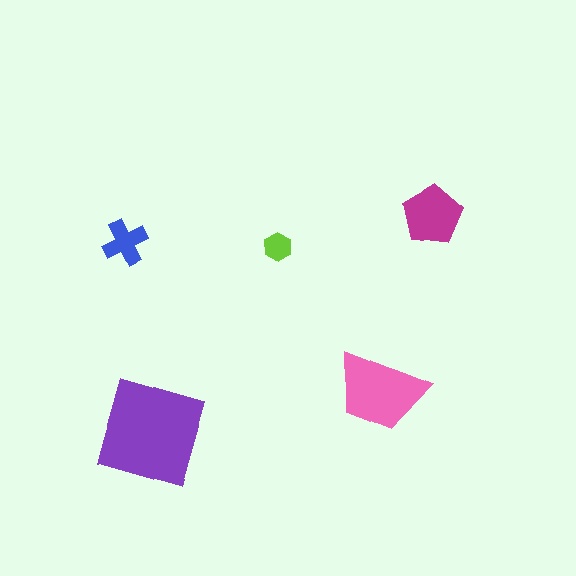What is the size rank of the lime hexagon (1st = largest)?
5th.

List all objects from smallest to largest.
The lime hexagon, the blue cross, the magenta pentagon, the pink trapezoid, the purple diamond.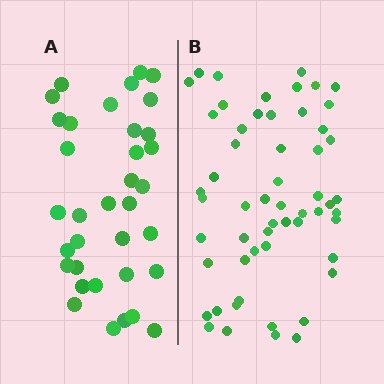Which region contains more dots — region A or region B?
Region B (the right region) has more dots.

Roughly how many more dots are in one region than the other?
Region B has approximately 20 more dots than region A.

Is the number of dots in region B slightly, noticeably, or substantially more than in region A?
Region B has substantially more. The ratio is roughly 1.6 to 1.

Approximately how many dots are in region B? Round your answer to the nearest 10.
About 60 dots. (The exact count is 56, which rounds to 60.)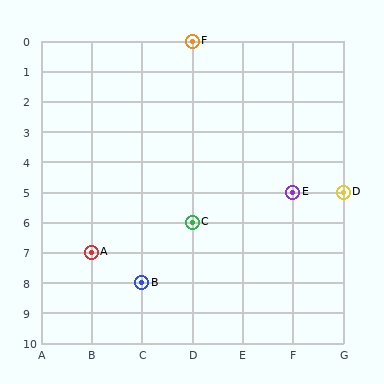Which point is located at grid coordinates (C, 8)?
Point B is at (C, 8).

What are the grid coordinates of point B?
Point B is at grid coordinates (C, 8).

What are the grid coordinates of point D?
Point D is at grid coordinates (G, 5).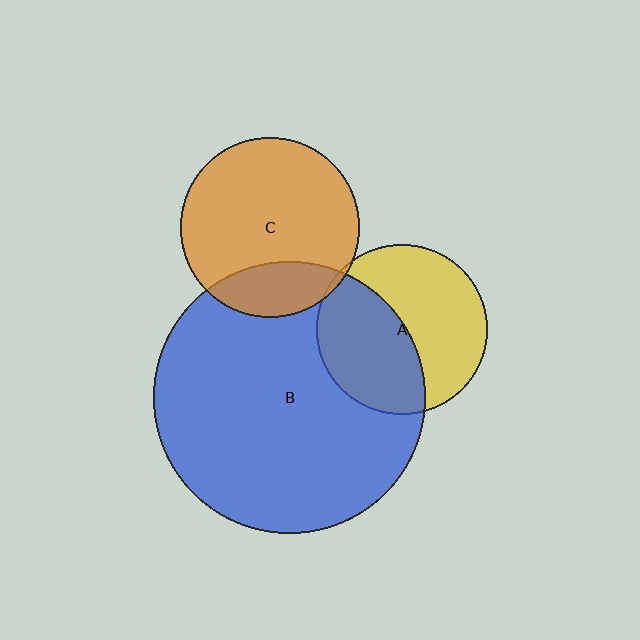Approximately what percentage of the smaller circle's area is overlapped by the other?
Approximately 5%.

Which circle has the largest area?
Circle B (blue).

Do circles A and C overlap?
Yes.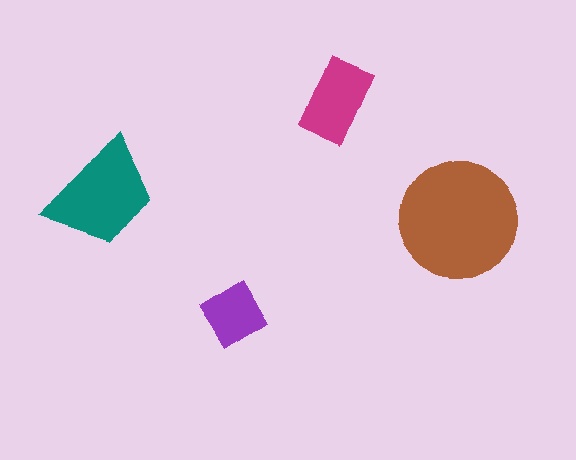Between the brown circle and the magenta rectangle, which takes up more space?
The brown circle.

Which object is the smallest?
The purple diamond.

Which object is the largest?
The brown circle.